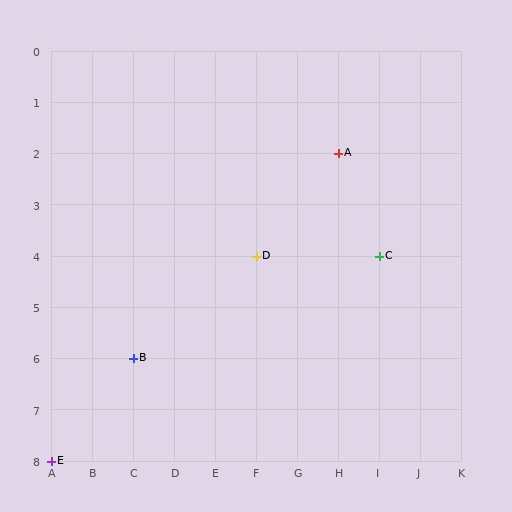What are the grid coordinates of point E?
Point E is at grid coordinates (A, 8).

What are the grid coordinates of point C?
Point C is at grid coordinates (I, 4).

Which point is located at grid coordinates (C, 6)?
Point B is at (C, 6).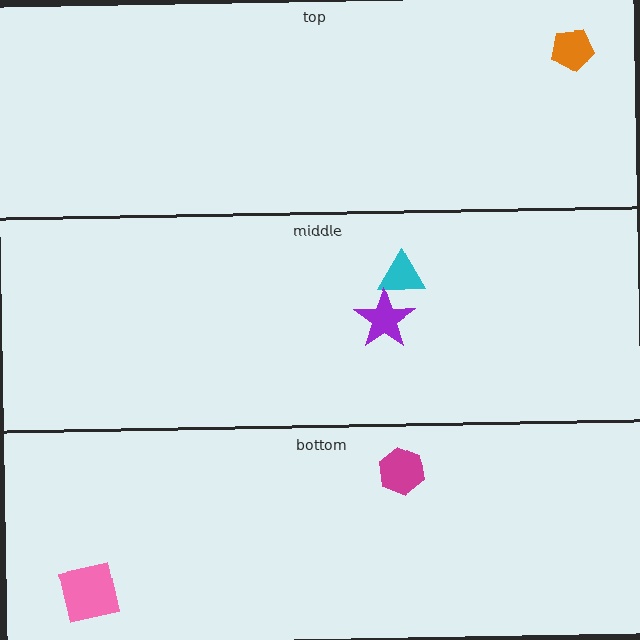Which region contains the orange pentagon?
The top region.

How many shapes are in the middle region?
2.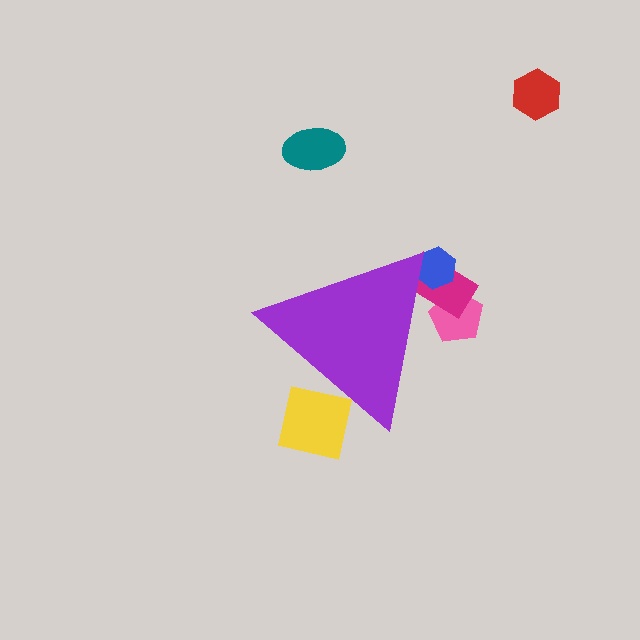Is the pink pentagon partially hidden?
Yes, the pink pentagon is partially hidden behind the purple triangle.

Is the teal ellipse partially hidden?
No, the teal ellipse is fully visible.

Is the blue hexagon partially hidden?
Yes, the blue hexagon is partially hidden behind the purple triangle.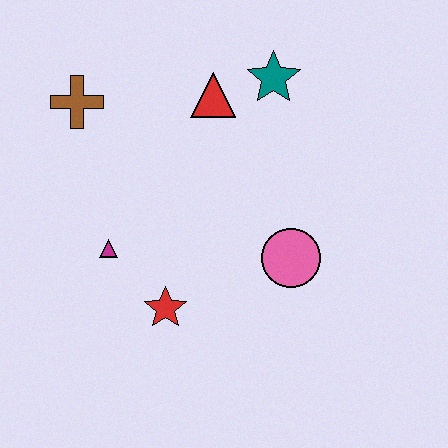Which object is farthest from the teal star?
The red star is farthest from the teal star.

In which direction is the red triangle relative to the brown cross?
The red triangle is to the right of the brown cross.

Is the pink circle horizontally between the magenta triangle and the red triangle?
No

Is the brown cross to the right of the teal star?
No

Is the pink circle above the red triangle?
No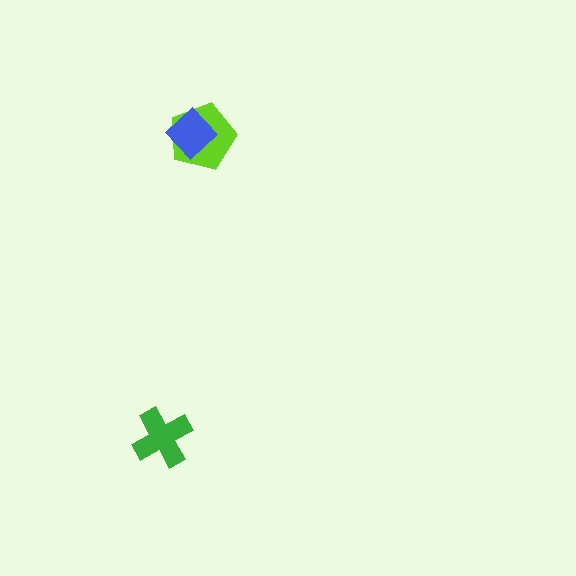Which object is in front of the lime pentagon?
The blue diamond is in front of the lime pentagon.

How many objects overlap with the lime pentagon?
1 object overlaps with the lime pentagon.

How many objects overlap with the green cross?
0 objects overlap with the green cross.